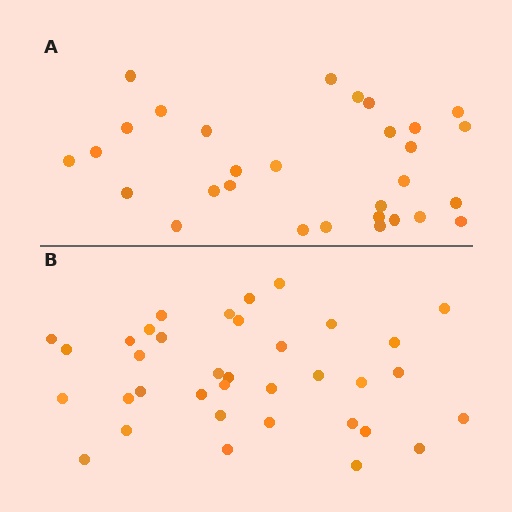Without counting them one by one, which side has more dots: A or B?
Region B (the bottom region) has more dots.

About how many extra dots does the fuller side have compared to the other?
Region B has about 6 more dots than region A.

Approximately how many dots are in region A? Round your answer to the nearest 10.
About 30 dots.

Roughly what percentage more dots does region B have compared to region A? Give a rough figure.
About 20% more.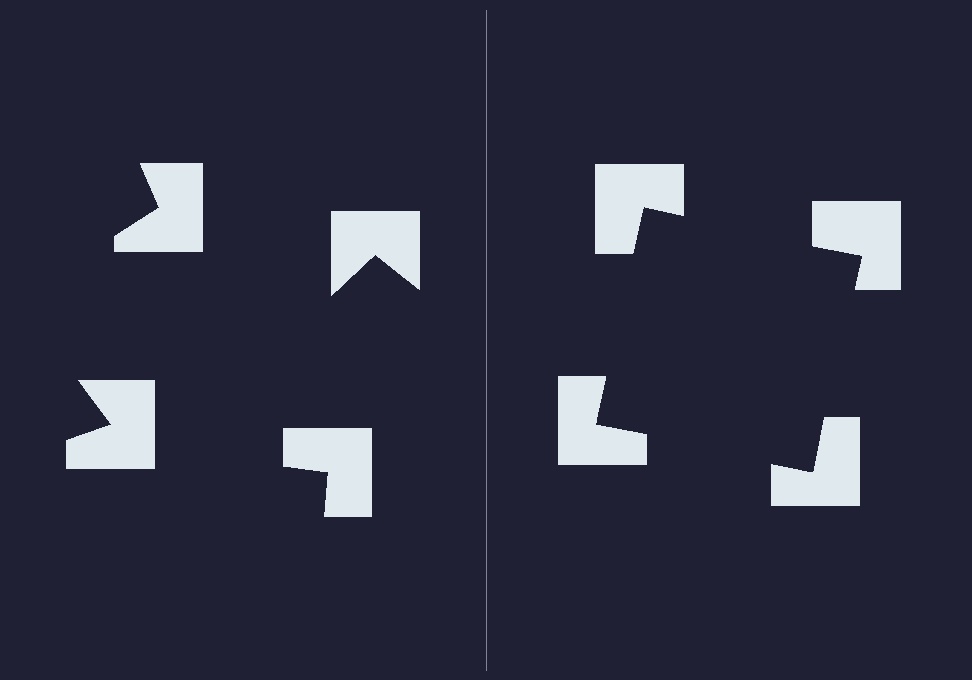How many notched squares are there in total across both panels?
8 — 4 on each side.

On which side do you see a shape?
An illusory square appears on the right side. On the left side the wedge cuts are rotated, so no coherent shape forms.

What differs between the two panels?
The notched squares are positioned identically on both sides; only the wedge orientations differ. On the right they align to a square; on the left they are misaligned.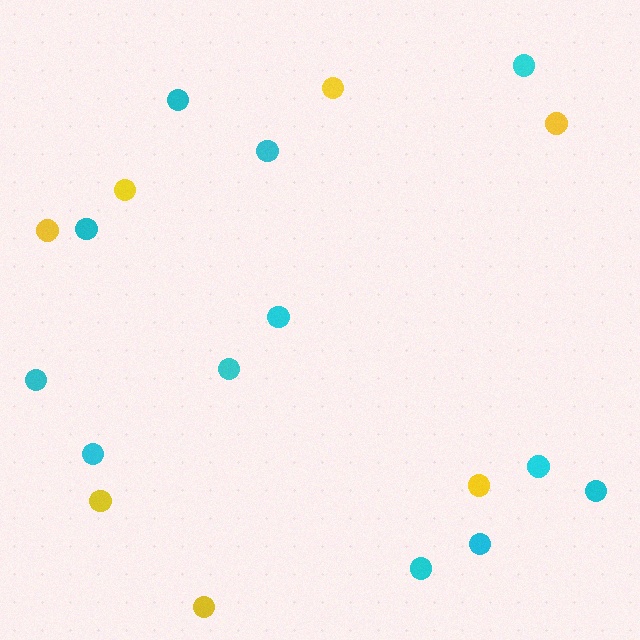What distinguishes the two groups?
There are 2 groups: one group of cyan circles (12) and one group of yellow circles (7).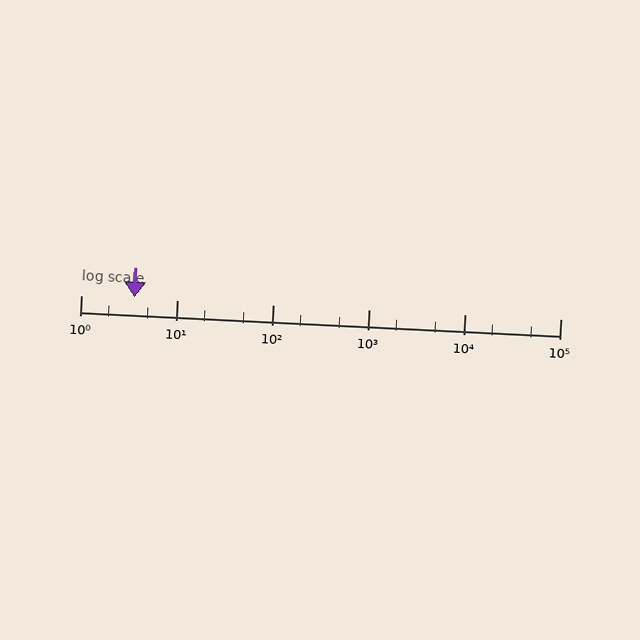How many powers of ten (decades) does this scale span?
The scale spans 5 decades, from 1 to 100000.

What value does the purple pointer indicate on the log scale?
The pointer indicates approximately 3.6.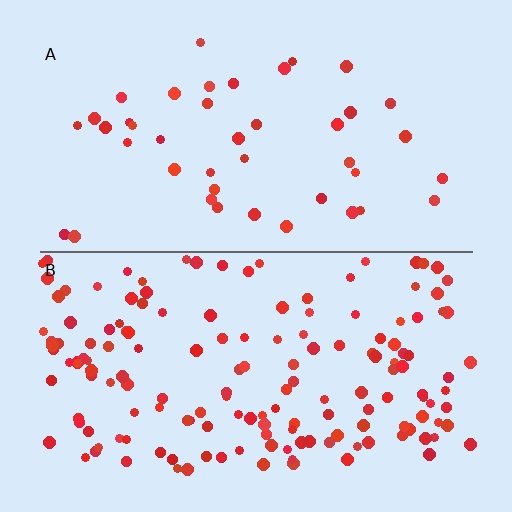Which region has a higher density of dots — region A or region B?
B (the bottom).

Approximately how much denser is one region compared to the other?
Approximately 3.7× — region B over region A.